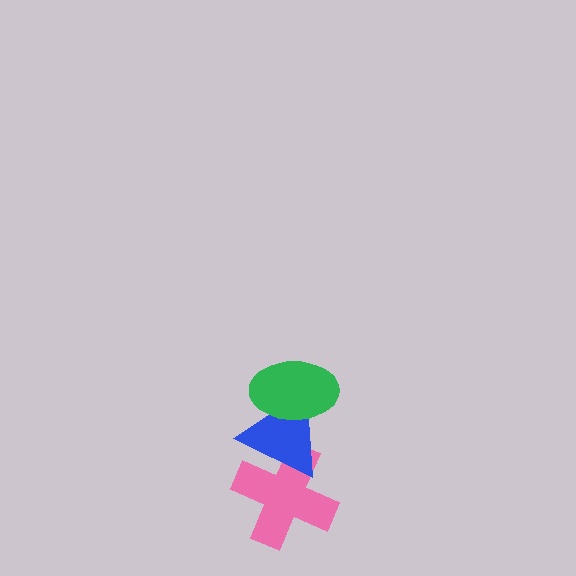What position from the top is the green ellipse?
The green ellipse is 1st from the top.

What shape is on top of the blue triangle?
The green ellipse is on top of the blue triangle.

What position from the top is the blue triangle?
The blue triangle is 2nd from the top.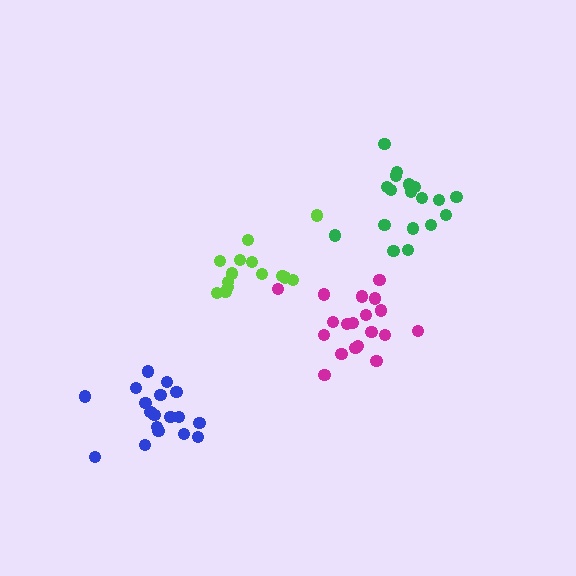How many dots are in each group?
Group 1: 14 dots, Group 2: 18 dots, Group 3: 18 dots, Group 4: 19 dots (69 total).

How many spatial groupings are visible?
There are 4 spatial groupings.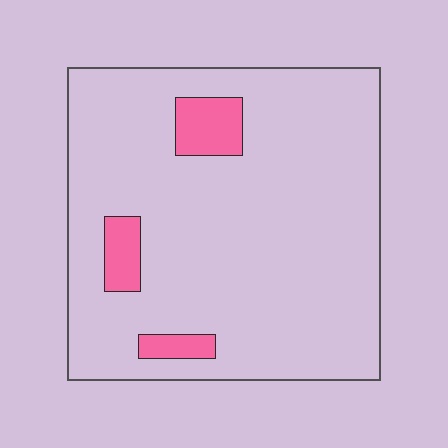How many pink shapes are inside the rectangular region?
3.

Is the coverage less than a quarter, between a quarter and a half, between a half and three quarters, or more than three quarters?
Less than a quarter.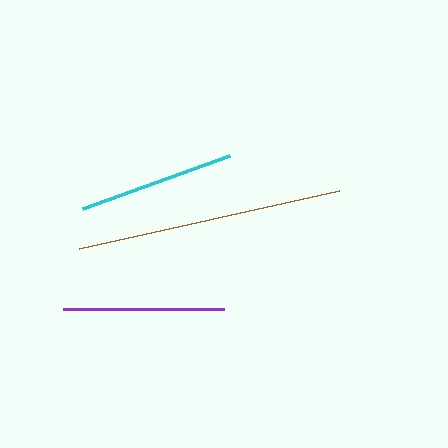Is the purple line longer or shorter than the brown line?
The brown line is longer than the purple line.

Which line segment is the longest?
The brown line is the longest at approximately 267 pixels.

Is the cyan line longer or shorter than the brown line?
The brown line is longer than the cyan line.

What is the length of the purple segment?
The purple segment is approximately 161 pixels long.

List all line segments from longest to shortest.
From longest to shortest: brown, purple, cyan.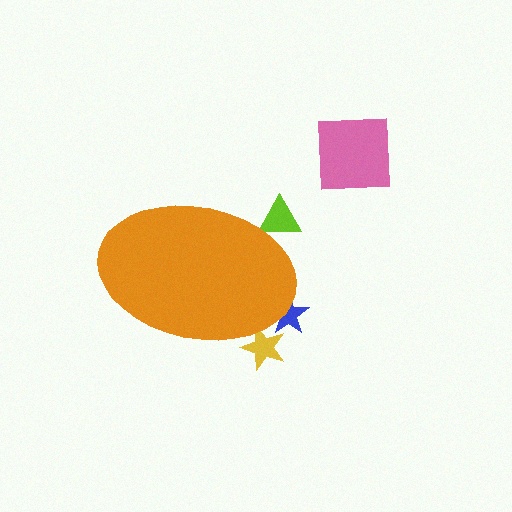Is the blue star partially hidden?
Yes, the blue star is partially hidden behind the orange ellipse.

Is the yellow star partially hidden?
Yes, the yellow star is partially hidden behind the orange ellipse.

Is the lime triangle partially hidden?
Yes, the lime triangle is partially hidden behind the orange ellipse.